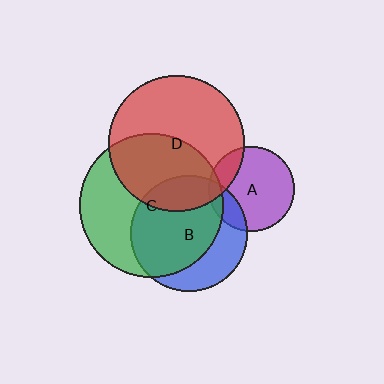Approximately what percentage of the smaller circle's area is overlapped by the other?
Approximately 45%.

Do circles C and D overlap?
Yes.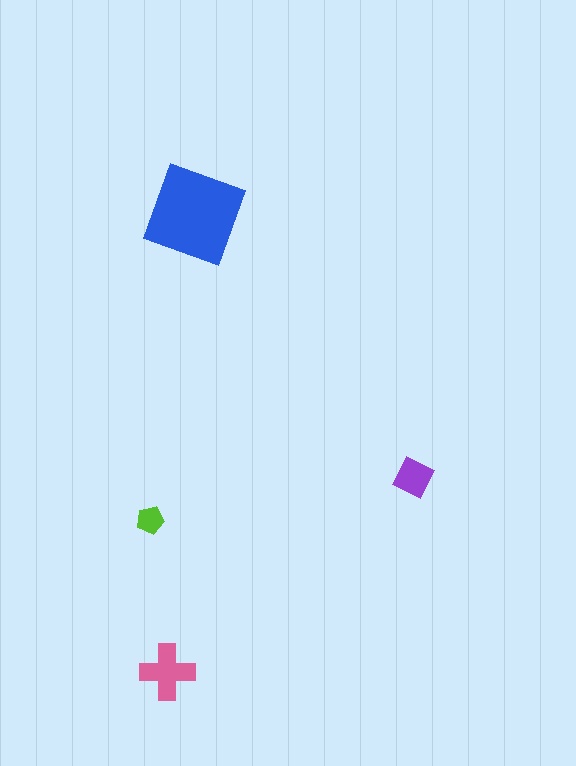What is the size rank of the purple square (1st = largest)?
3rd.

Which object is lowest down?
The pink cross is bottommost.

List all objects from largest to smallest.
The blue diamond, the pink cross, the purple square, the lime pentagon.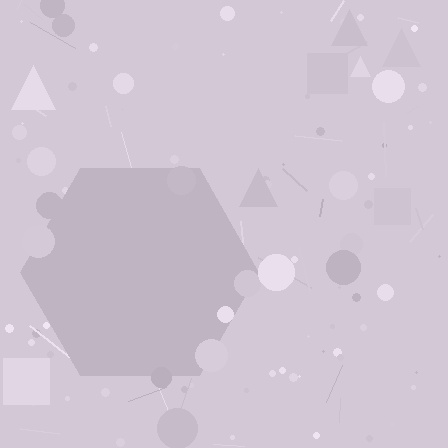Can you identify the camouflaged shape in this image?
The camouflaged shape is a hexagon.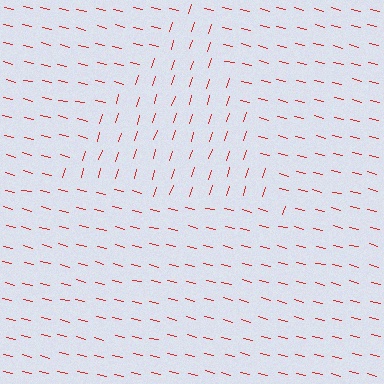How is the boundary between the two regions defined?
The boundary is defined purely by a change in line orientation (approximately 86 degrees difference). All lines are the same color and thickness.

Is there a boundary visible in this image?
Yes, there is a texture boundary formed by a change in line orientation.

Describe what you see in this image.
The image is filled with small red line segments. A triangle region in the image has lines oriented differently from the surrounding lines, creating a visible texture boundary.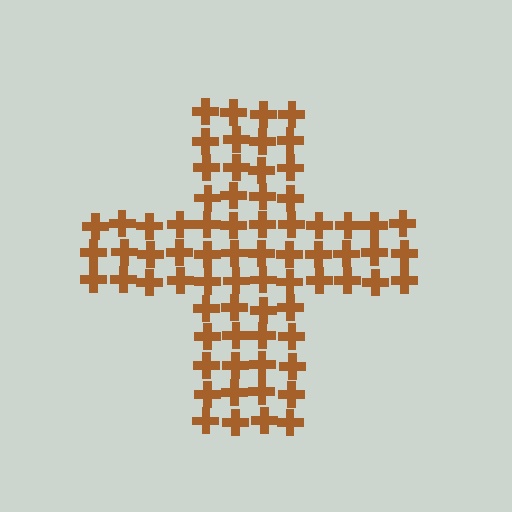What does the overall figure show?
The overall figure shows a cross.